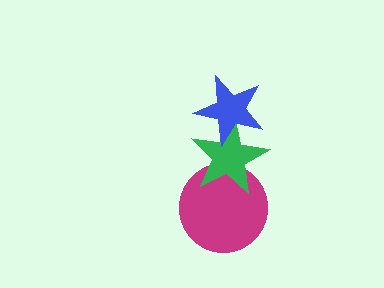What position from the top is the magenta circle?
The magenta circle is 3rd from the top.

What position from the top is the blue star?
The blue star is 1st from the top.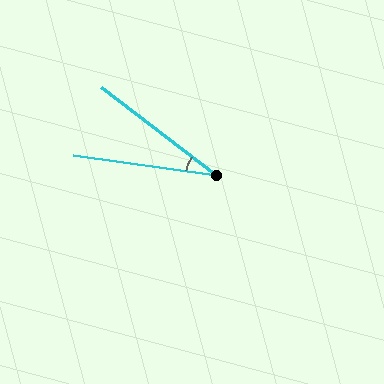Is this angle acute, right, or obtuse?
It is acute.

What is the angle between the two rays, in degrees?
Approximately 29 degrees.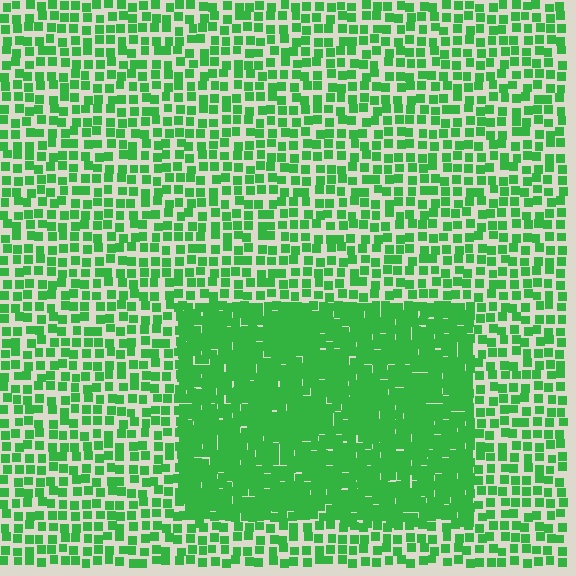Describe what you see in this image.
The image contains small green elements arranged at two different densities. A rectangle-shaped region is visible where the elements are more densely packed than the surrounding area.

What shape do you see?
I see a rectangle.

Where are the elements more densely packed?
The elements are more densely packed inside the rectangle boundary.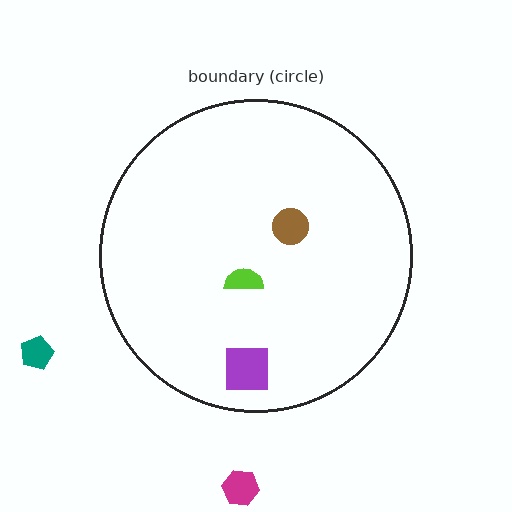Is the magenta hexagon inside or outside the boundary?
Outside.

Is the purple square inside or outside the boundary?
Inside.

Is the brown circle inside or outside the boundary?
Inside.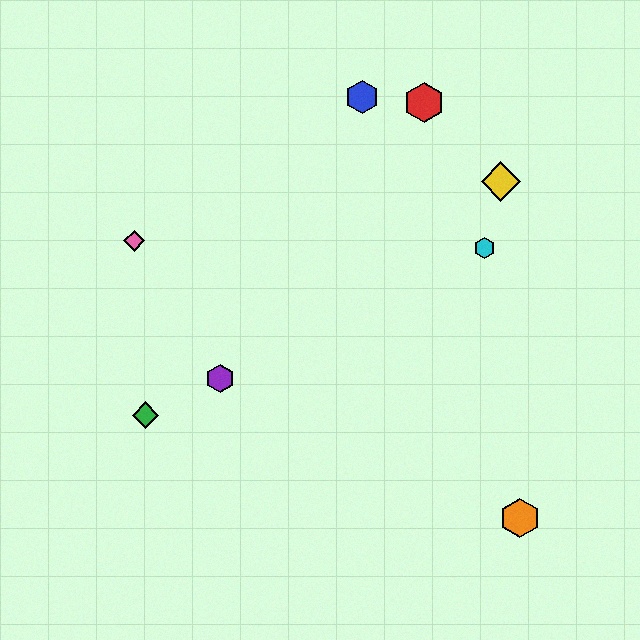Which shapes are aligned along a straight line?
The green diamond, the purple hexagon, the cyan hexagon are aligned along a straight line.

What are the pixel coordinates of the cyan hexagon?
The cyan hexagon is at (485, 248).